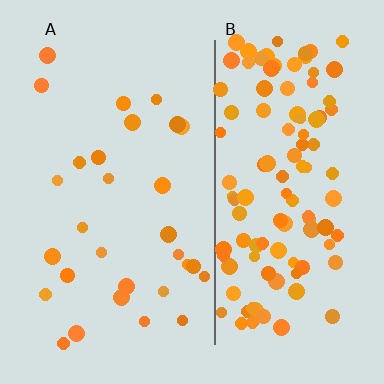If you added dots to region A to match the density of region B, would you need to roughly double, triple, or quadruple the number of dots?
Approximately quadruple.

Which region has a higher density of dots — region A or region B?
B (the right).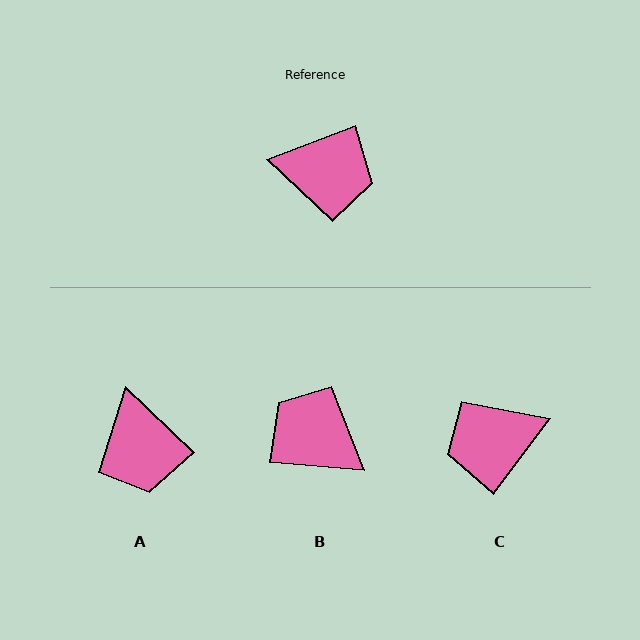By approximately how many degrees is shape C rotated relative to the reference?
Approximately 147 degrees clockwise.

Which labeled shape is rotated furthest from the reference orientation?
B, about 154 degrees away.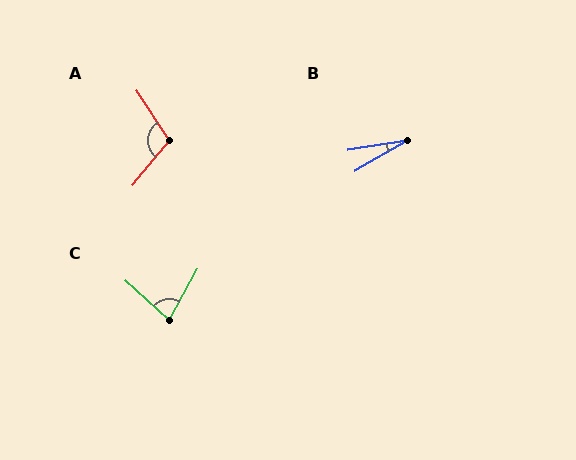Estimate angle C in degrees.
Approximately 76 degrees.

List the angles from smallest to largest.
B (21°), C (76°), A (107°).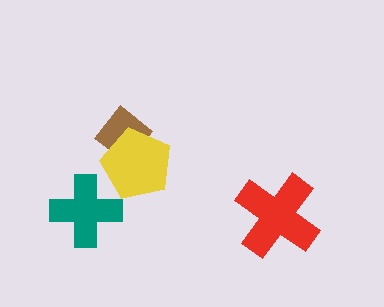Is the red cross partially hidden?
No, no other shape covers it.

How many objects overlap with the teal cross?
0 objects overlap with the teal cross.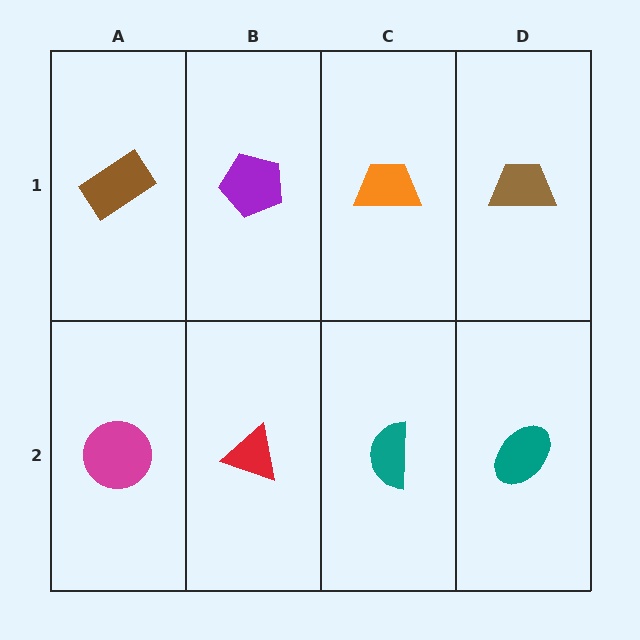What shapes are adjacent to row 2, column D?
A brown trapezoid (row 1, column D), a teal semicircle (row 2, column C).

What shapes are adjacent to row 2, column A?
A brown rectangle (row 1, column A), a red triangle (row 2, column B).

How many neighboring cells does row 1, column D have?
2.